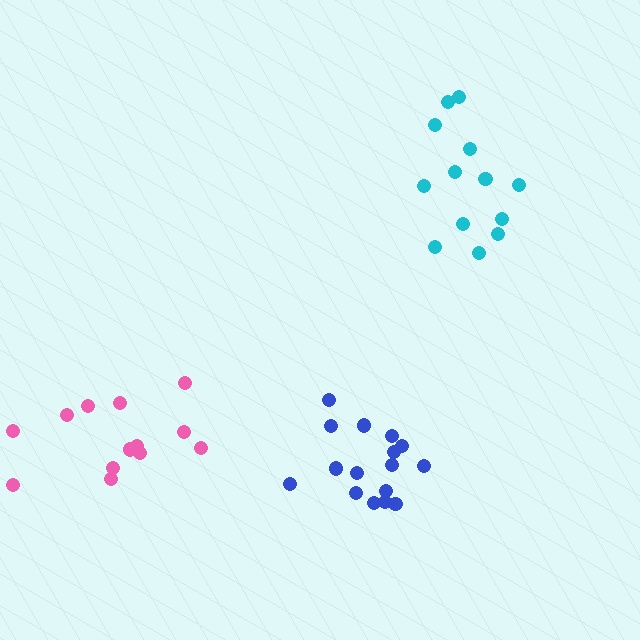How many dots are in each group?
Group 1: 13 dots, Group 2: 16 dots, Group 3: 13 dots (42 total).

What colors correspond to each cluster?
The clusters are colored: cyan, blue, pink.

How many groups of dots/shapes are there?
There are 3 groups.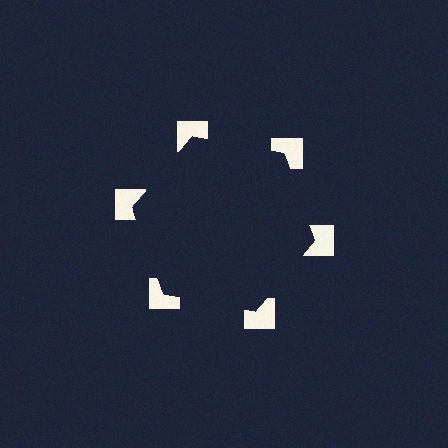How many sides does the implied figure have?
6 sides.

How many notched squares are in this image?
There are 6 — one at each vertex of the illusory hexagon.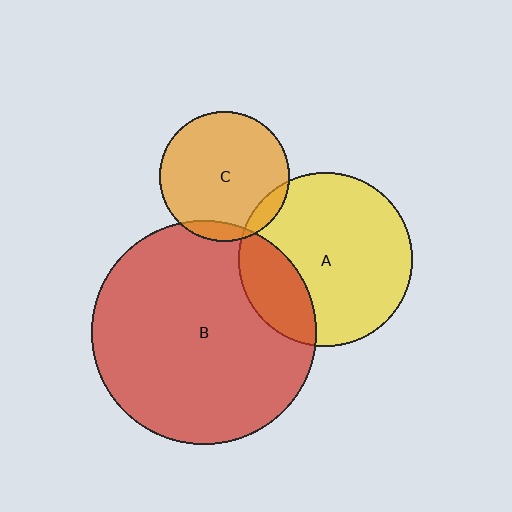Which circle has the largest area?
Circle B (red).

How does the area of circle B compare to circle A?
Approximately 1.7 times.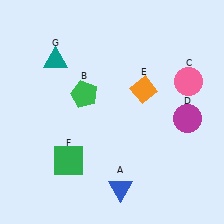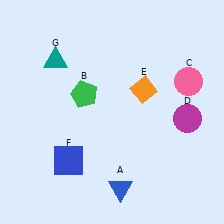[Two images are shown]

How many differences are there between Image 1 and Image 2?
There is 1 difference between the two images.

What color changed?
The square (F) changed from green in Image 1 to blue in Image 2.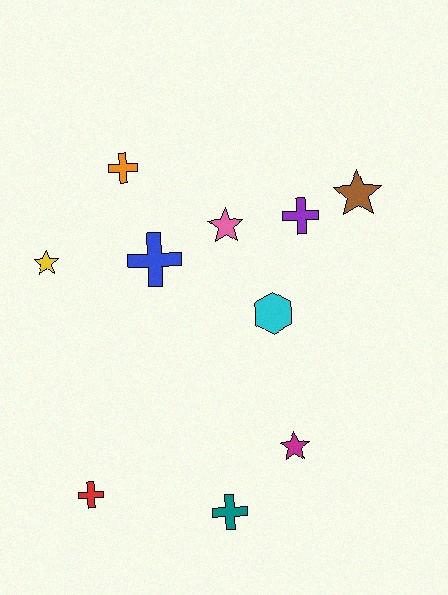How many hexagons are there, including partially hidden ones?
There is 1 hexagon.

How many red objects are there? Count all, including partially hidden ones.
There is 1 red object.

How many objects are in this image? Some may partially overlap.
There are 10 objects.